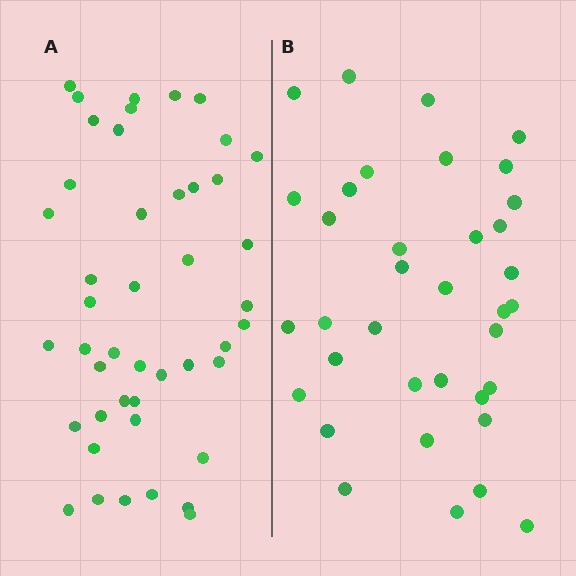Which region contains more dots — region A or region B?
Region A (the left region) has more dots.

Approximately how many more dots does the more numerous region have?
Region A has roughly 8 or so more dots than region B.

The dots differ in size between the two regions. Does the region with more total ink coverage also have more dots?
No. Region B has more total ink coverage because its dots are larger, but region A actually contains more individual dots. Total area can be misleading — the number of items is what matters here.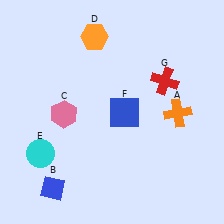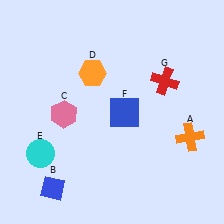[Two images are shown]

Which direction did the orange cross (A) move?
The orange cross (A) moved down.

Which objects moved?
The objects that moved are: the orange cross (A), the orange hexagon (D).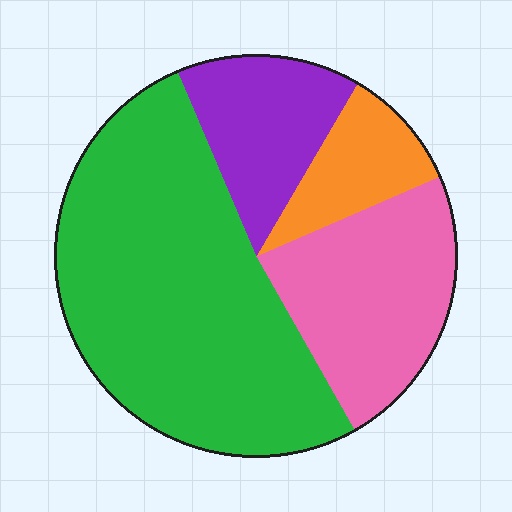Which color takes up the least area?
Orange, at roughly 10%.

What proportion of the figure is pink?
Pink covers roughly 25% of the figure.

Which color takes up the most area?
Green, at roughly 50%.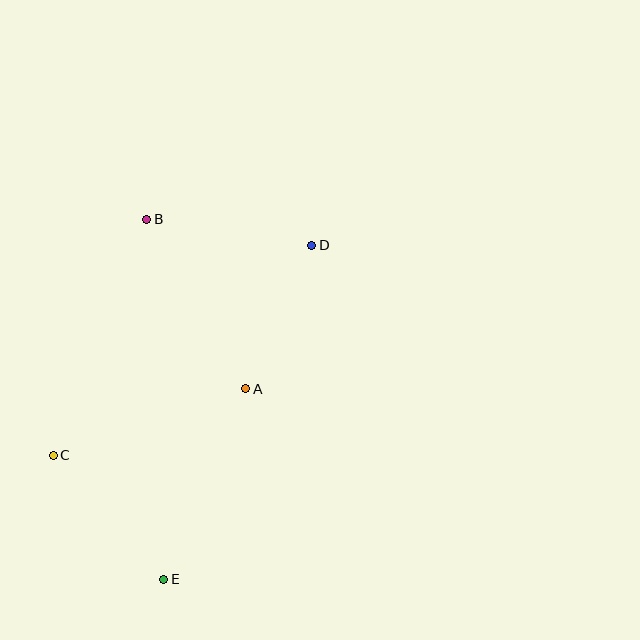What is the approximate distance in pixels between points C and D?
The distance between C and D is approximately 333 pixels.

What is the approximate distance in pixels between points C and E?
The distance between C and E is approximately 166 pixels.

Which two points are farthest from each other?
Points D and E are farthest from each other.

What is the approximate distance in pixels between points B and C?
The distance between B and C is approximately 254 pixels.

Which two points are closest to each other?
Points A and D are closest to each other.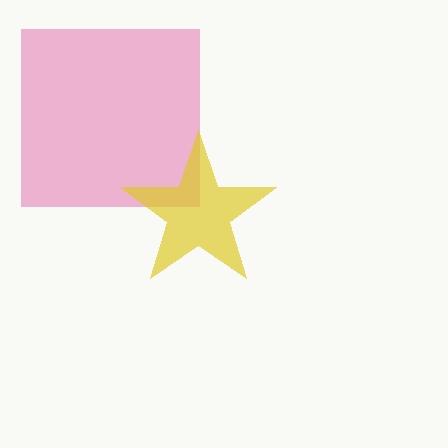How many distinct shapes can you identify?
There are 2 distinct shapes: a pink square, a yellow star.